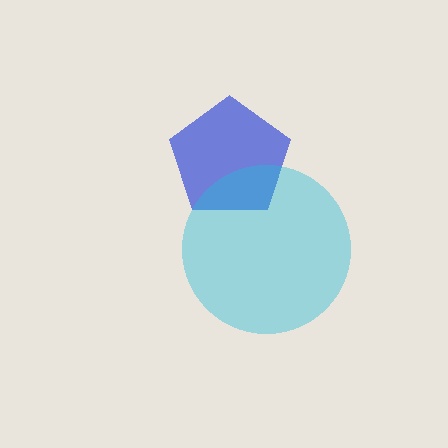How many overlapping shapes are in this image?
There are 2 overlapping shapes in the image.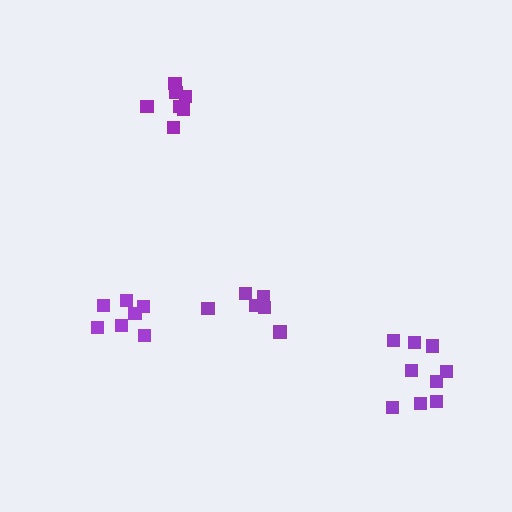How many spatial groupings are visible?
There are 4 spatial groupings.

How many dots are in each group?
Group 1: 9 dots, Group 2: 6 dots, Group 3: 7 dots, Group 4: 7 dots (29 total).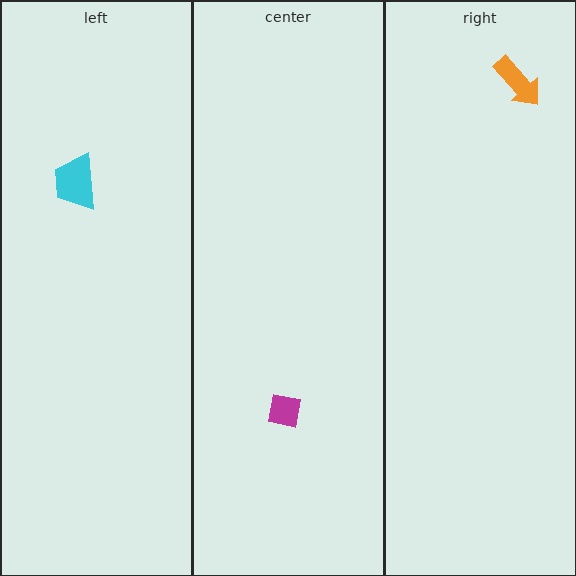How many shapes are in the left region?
1.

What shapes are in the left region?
The cyan trapezoid.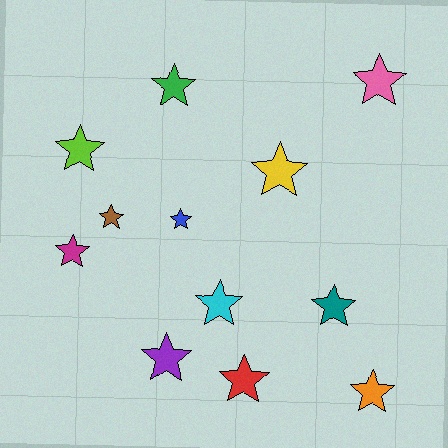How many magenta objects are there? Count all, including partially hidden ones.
There is 1 magenta object.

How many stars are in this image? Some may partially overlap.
There are 12 stars.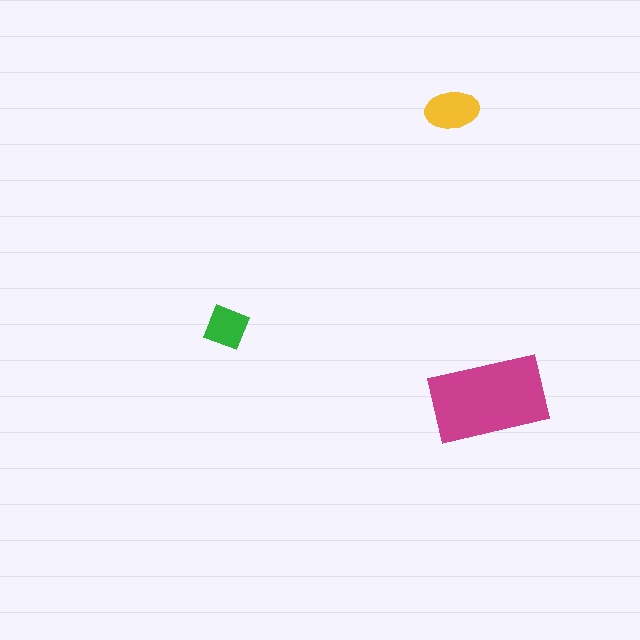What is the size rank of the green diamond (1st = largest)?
3rd.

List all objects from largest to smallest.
The magenta rectangle, the yellow ellipse, the green diamond.